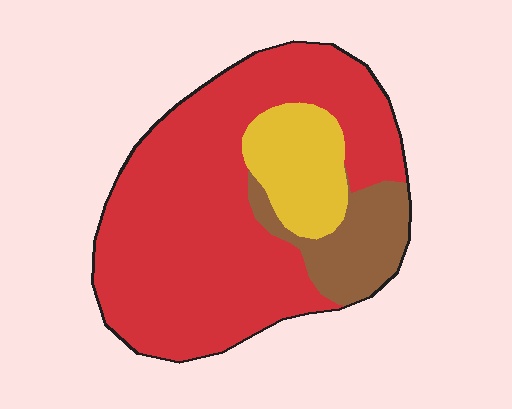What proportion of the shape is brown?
Brown covers about 15% of the shape.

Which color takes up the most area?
Red, at roughly 70%.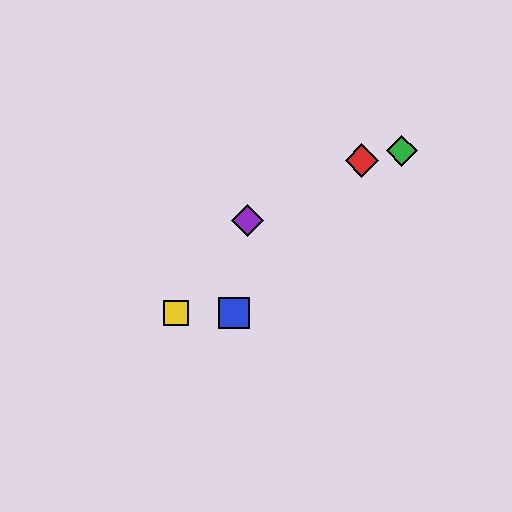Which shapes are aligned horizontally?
The blue square, the yellow square are aligned horizontally.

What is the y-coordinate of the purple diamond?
The purple diamond is at y≈220.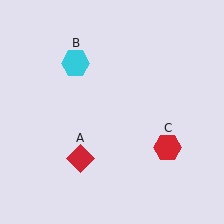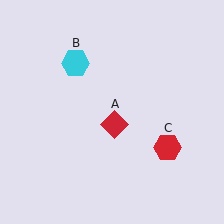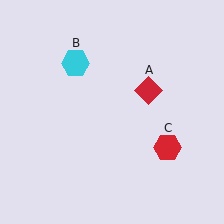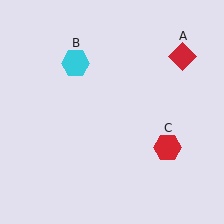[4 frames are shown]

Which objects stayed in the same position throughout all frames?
Cyan hexagon (object B) and red hexagon (object C) remained stationary.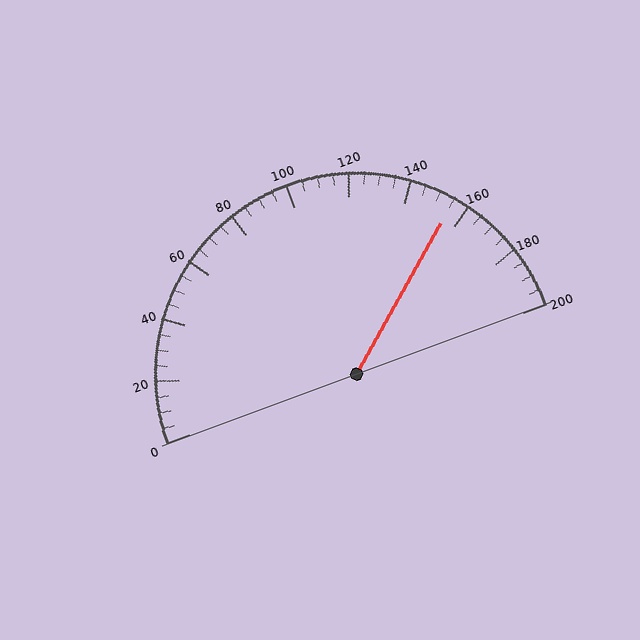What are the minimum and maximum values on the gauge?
The gauge ranges from 0 to 200.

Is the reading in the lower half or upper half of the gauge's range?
The reading is in the upper half of the range (0 to 200).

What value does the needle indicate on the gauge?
The needle indicates approximately 155.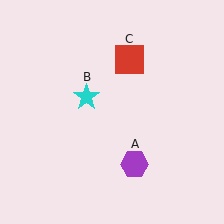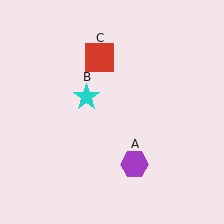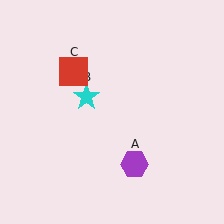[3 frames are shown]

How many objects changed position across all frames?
1 object changed position: red square (object C).